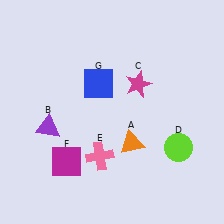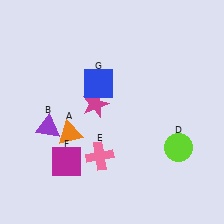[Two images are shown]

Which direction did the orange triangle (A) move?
The orange triangle (A) moved left.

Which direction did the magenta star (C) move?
The magenta star (C) moved left.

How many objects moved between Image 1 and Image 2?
2 objects moved between the two images.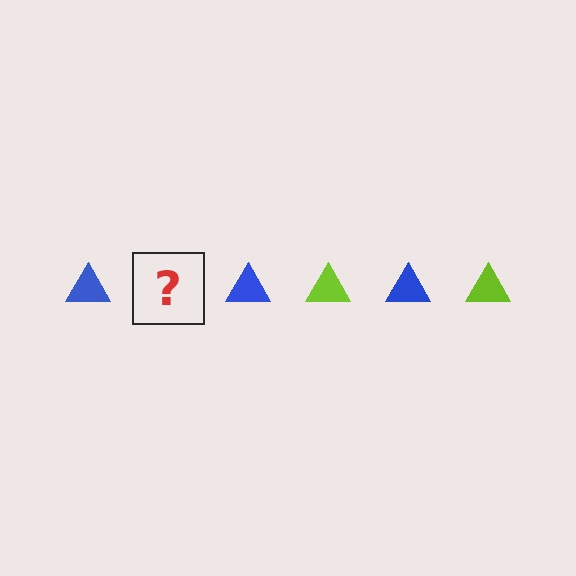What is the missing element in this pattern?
The missing element is a lime triangle.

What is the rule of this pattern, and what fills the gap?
The rule is that the pattern cycles through blue, lime triangles. The gap should be filled with a lime triangle.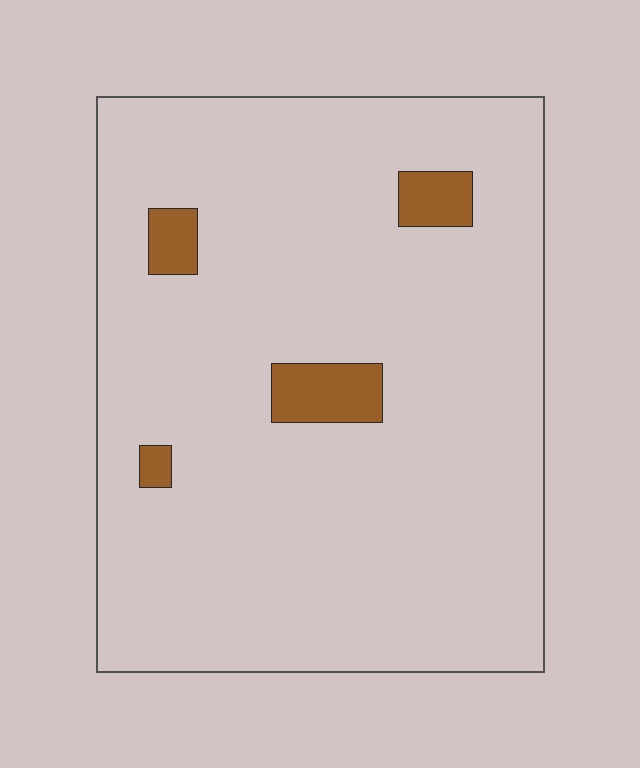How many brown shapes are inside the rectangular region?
4.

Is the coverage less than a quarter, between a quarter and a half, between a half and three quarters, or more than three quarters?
Less than a quarter.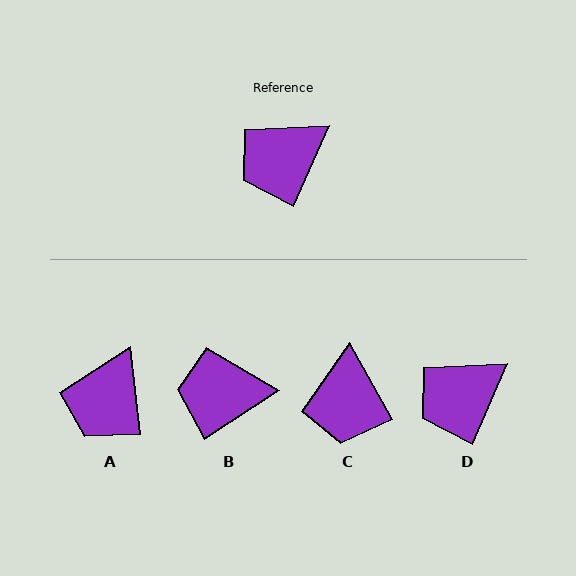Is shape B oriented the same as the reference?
No, it is off by about 33 degrees.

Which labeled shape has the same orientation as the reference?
D.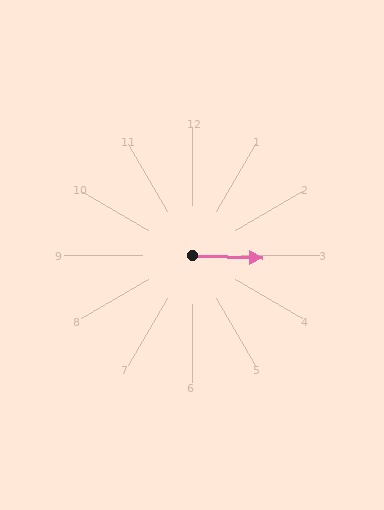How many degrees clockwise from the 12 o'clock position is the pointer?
Approximately 92 degrees.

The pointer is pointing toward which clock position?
Roughly 3 o'clock.